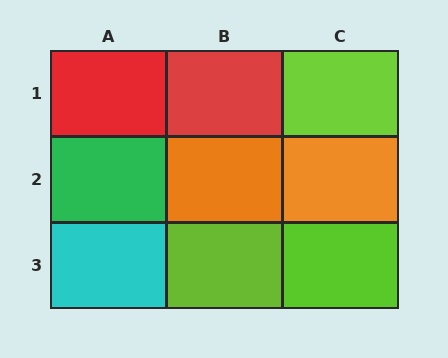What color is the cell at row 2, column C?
Orange.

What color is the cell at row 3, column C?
Lime.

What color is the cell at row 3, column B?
Lime.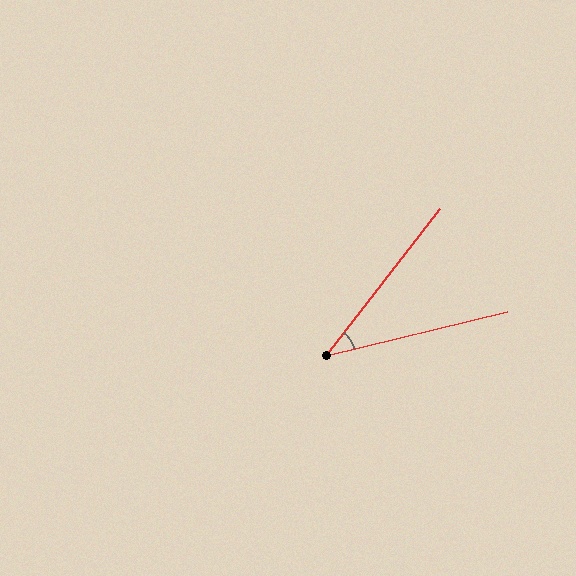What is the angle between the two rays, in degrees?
Approximately 38 degrees.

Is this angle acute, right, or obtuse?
It is acute.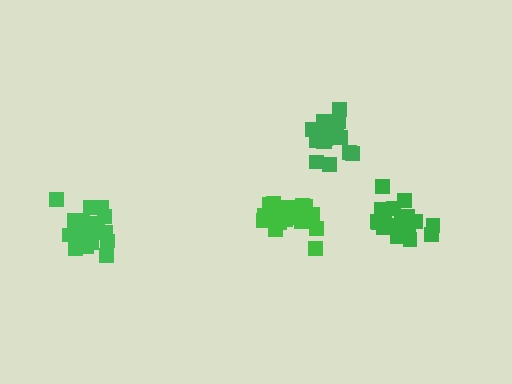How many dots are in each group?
Group 1: 19 dots, Group 2: 20 dots, Group 3: 19 dots, Group 4: 18 dots (76 total).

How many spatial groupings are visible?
There are 4 spatial groupings.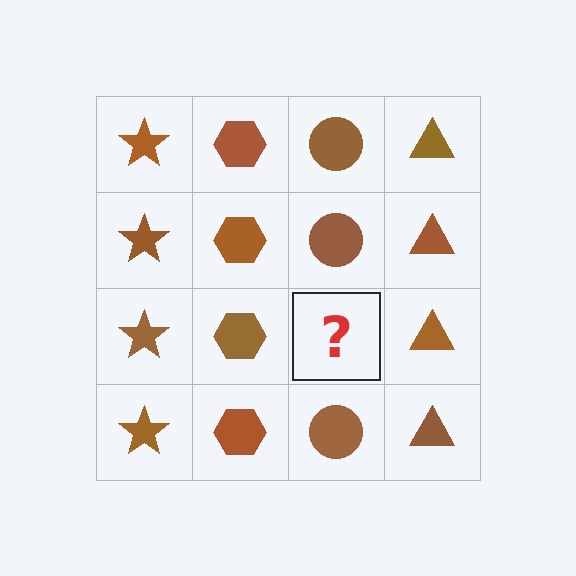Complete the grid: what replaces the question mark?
The question mark should be replaced with a brown circle.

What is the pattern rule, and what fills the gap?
The rule is that each column has a consistent shape. The gap should be filled with a brown circle.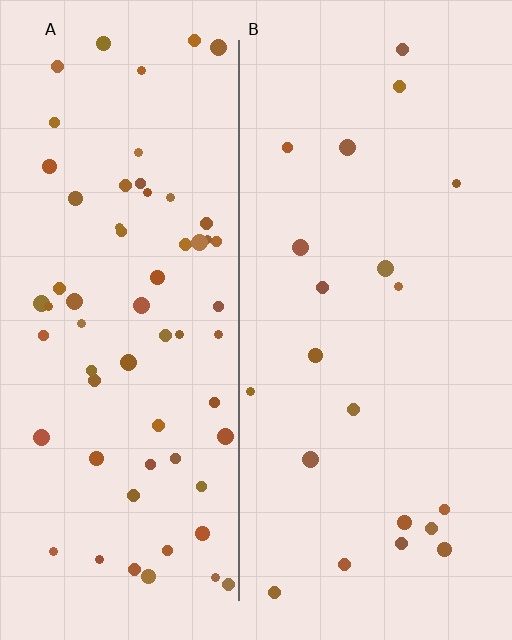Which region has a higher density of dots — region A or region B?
A (the left).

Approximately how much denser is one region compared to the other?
Approximately 3.1× — region A over region B.